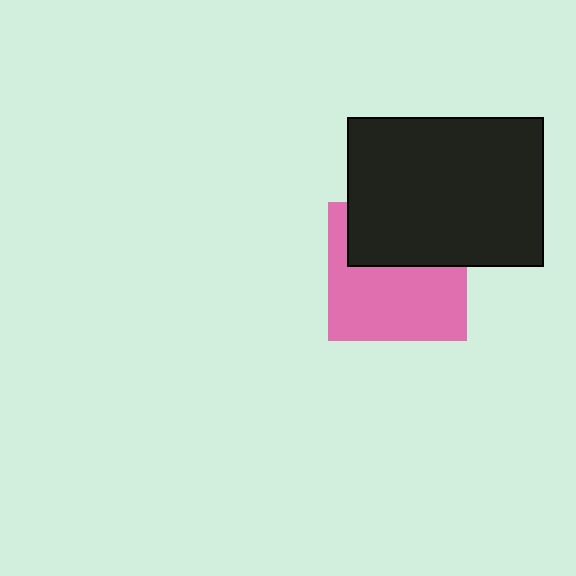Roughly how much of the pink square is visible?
About half of it is visible (roughly 60%).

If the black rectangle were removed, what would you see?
You would see the complete pink square.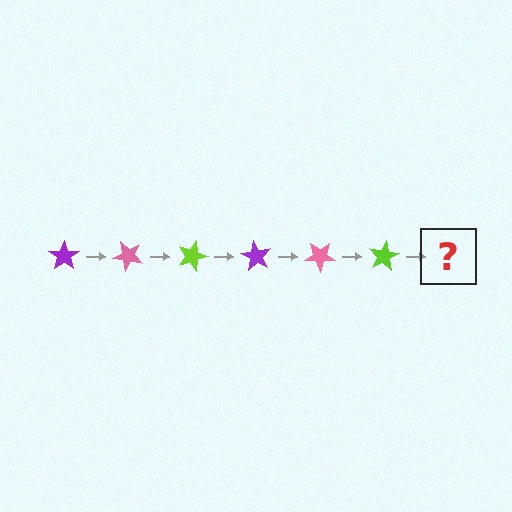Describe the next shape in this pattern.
It should be a purple star, rotated 270 degrees from the start.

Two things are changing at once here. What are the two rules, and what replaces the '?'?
The two rules are that it rotates 45 degrees each step and the color cycles through purple, pink, and lime. The '?' should be a purple star, rotated 270 degrees from the start.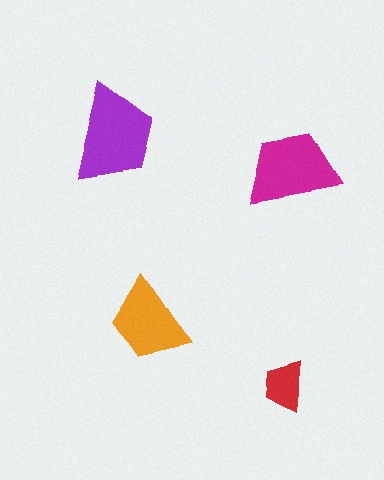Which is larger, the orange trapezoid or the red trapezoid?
The orange one.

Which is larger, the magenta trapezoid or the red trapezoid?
The magenta one.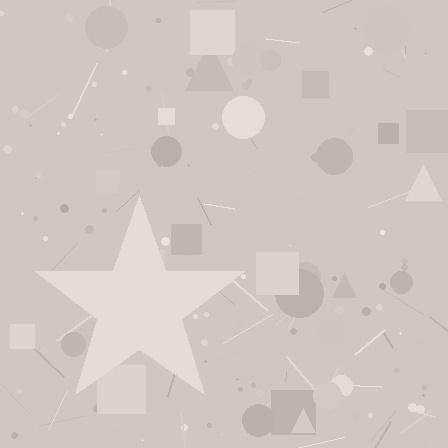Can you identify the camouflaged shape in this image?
The camouflaged shape is a star.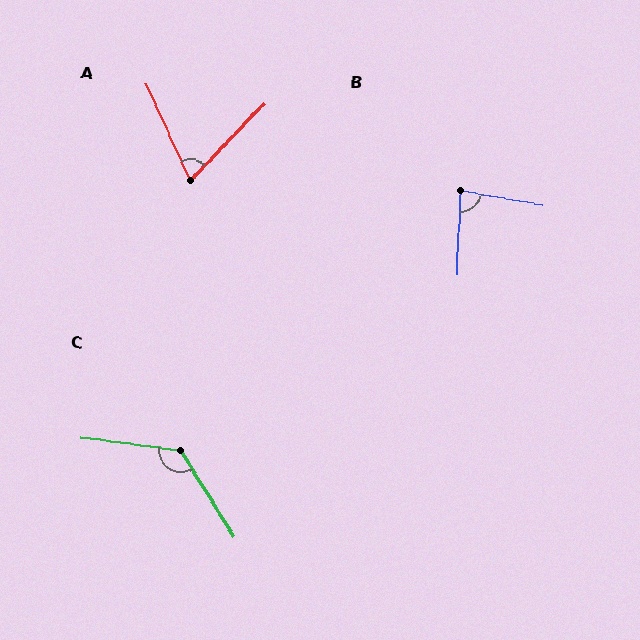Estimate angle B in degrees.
Approximately 82 degrees.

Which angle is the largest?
C, at approximately 129 degrees.